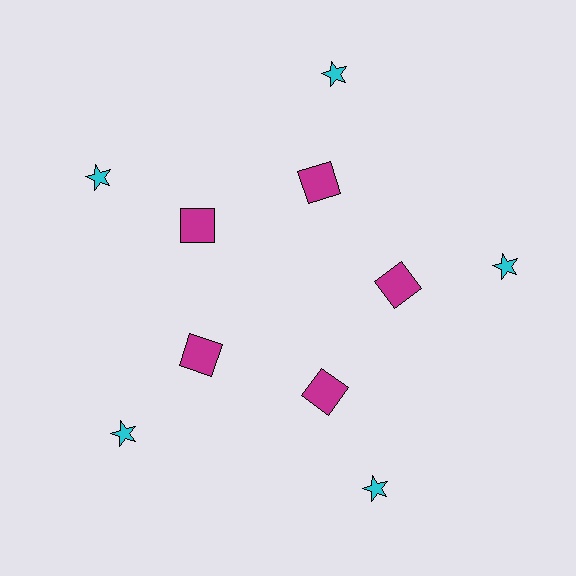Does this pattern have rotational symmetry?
Yes, this pattern has 5-fold rotational symmetry. It looks the same after rotating 72 degrees around the center.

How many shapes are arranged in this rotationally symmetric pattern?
There are 10 shapes, arranged in 5 groups of 2.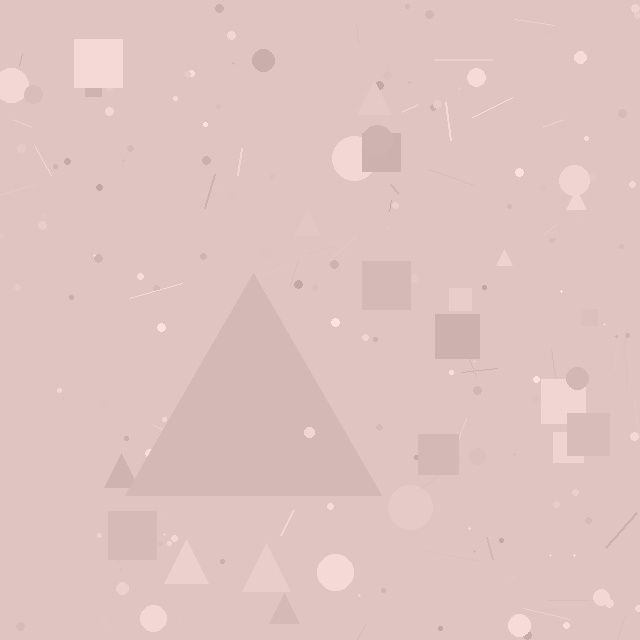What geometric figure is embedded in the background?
A triangle is embedded in the background.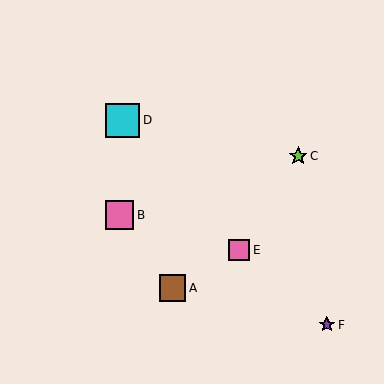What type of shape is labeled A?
Shape A is a brown square.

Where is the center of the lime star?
The center of the lime star is at (298, 156).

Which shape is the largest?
The cyan square (labeled D) is the largest.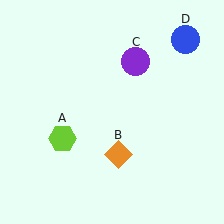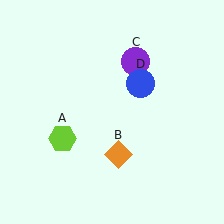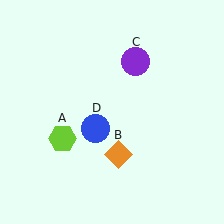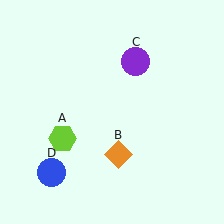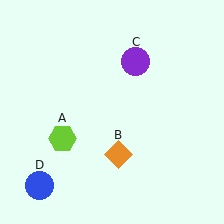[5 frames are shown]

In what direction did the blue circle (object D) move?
The blue circle (object D) moved down and to the left.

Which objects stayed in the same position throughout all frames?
Lime hexagon (object A) and orange diamond (object B) and purple circle (object C) remained stationary.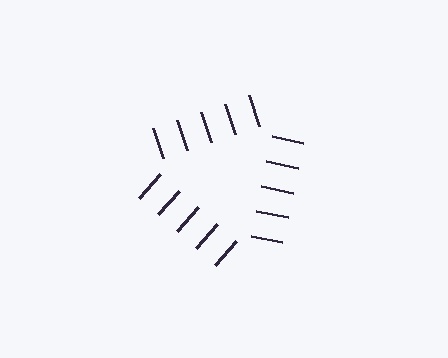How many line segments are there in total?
15 — 5 along each of the 3 edges.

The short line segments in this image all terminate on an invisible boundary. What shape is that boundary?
An illusory triangle — the line segments terminate on its edges but no continuous stroke is drawn.